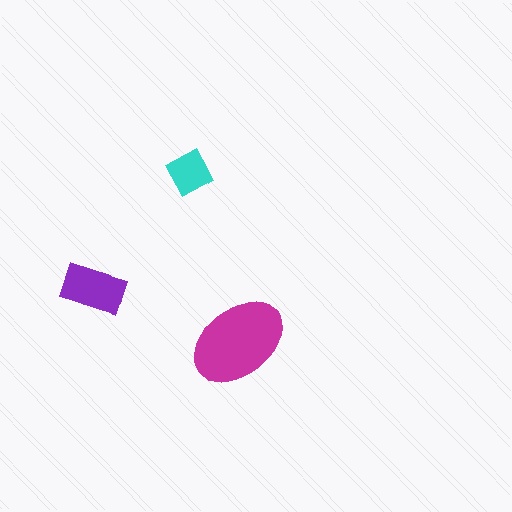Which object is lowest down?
The magenta ellipse is bottommost.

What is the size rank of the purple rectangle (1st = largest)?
2nd.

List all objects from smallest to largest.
The cyan diamond, the purple rectangle, the magenta ellipse.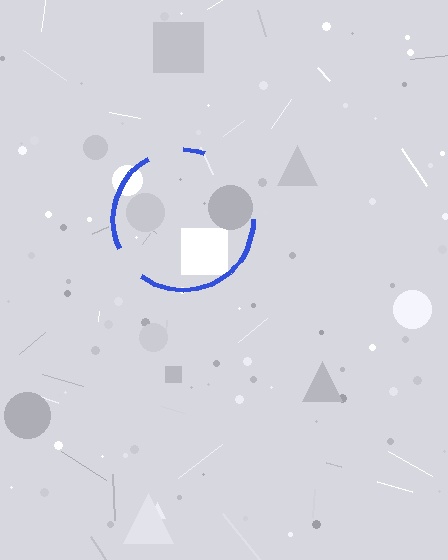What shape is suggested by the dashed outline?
The dashed outline suggests a circle.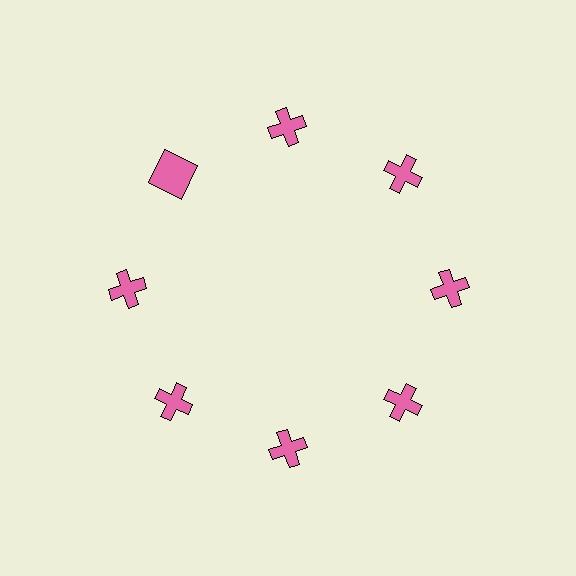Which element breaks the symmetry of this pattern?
The pink square at roughly the 10 o'clock position breaks the symmetry. All other shapes are pink crosses.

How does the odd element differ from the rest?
It has a different shape: square instead of cross.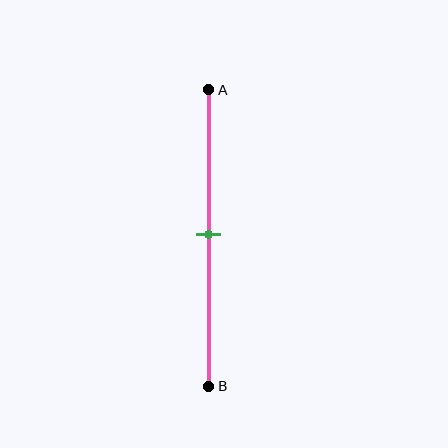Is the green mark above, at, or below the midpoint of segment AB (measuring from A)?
The green mark is approximately at the midpoint of segment AB.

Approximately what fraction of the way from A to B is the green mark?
The green mark is approximately 50% of the way from A to B.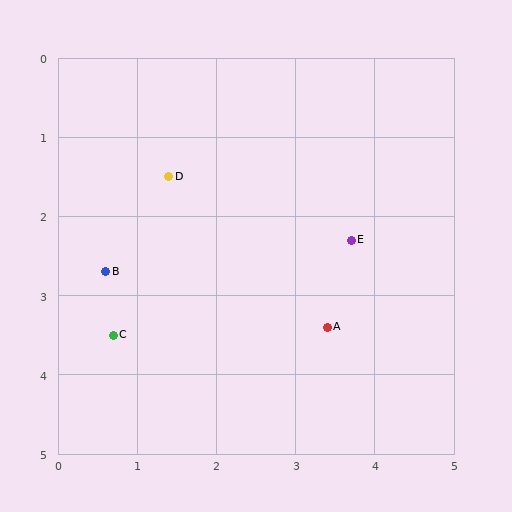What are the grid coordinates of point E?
Point E is at approximately (3.7, 2.3).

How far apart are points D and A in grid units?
Points D and A are about 2.8 grid units apart.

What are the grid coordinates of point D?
Point D is at approximately (1.4, 1.5).